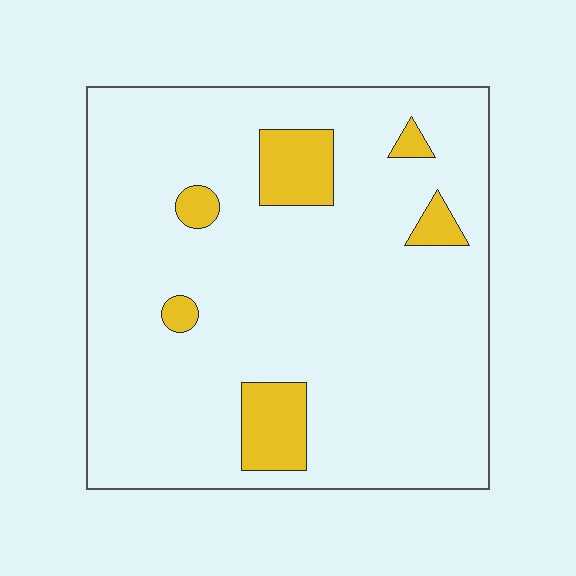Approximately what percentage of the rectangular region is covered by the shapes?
Approximately 10%.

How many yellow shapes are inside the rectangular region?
6.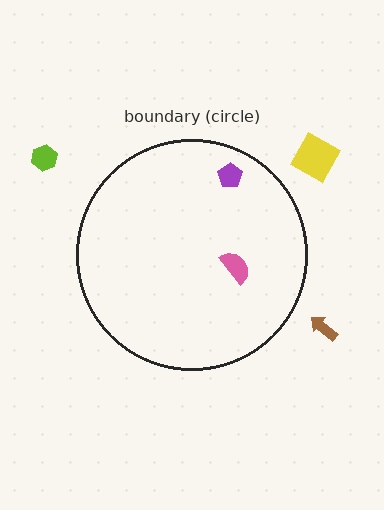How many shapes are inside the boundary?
2 inside, 3 outside.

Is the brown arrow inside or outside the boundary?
Outside.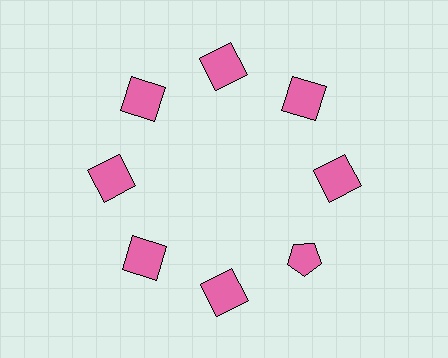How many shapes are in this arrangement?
There are 8 shapes arranged in a ring pattern.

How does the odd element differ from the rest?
It has a different shape: pentagon instead of square.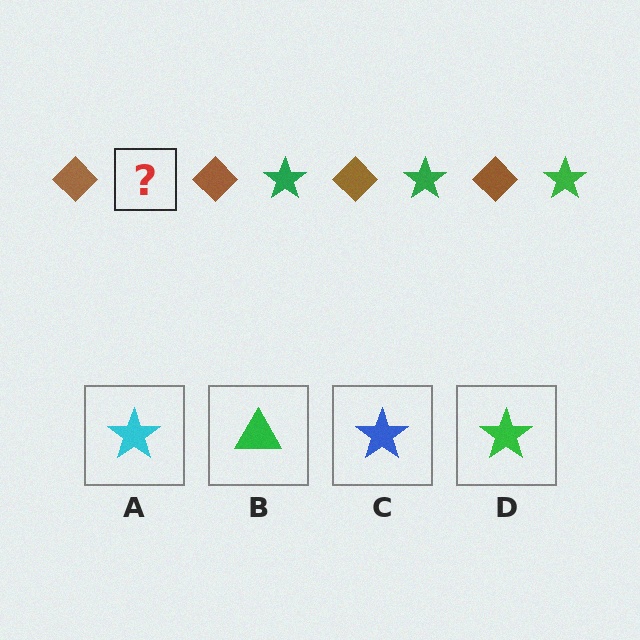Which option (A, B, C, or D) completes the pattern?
D.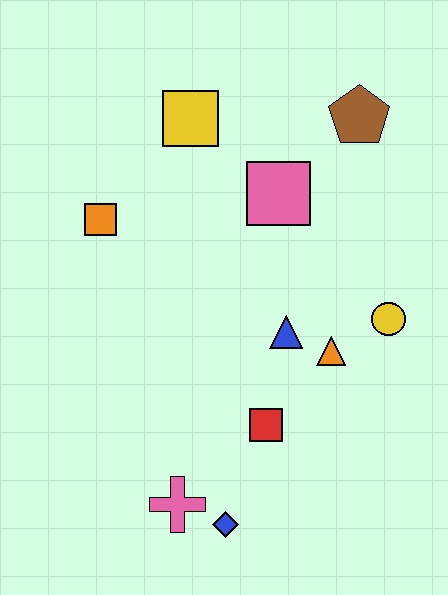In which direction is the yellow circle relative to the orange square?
The yellow circle is to the right of the orange square.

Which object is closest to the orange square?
The yellow square is closest to the orange square.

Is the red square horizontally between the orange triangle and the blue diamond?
Yes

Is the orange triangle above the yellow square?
No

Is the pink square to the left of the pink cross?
No